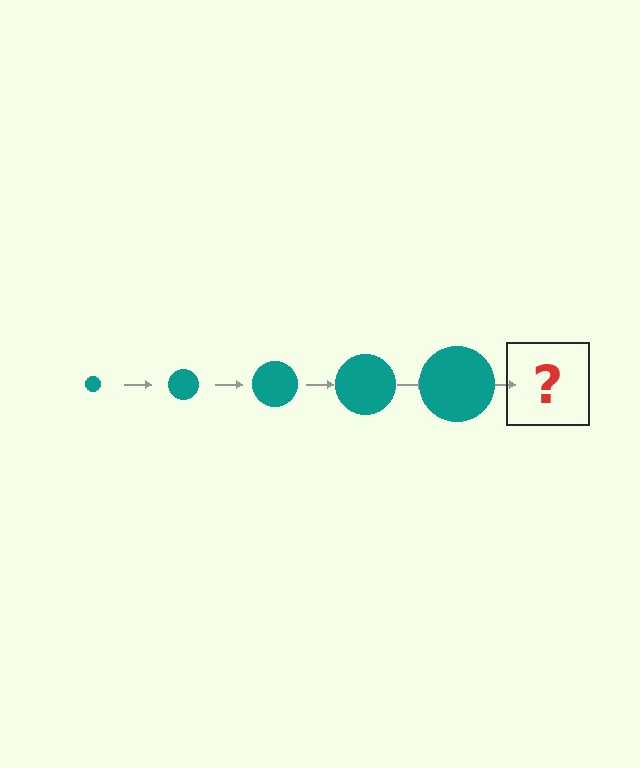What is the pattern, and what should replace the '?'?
The pattern is that the circle gets progressively larger each step. The '?' should be a teal circle, larger than the previous one.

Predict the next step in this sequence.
The next step is a teal circle, larger than the previous one.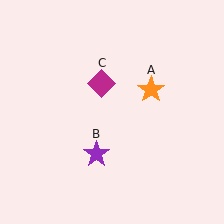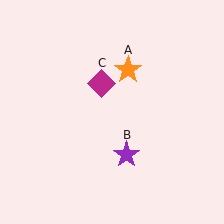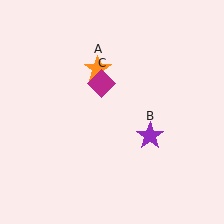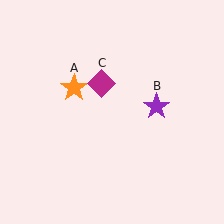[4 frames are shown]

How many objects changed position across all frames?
2 objects changed position: orange star (object A), purple star (object B).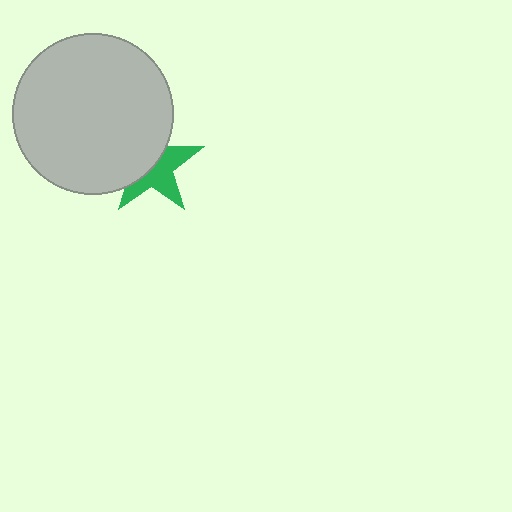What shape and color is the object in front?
The object in front is a light gray circle.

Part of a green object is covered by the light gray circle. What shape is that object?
It is a star.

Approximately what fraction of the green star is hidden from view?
Roughly 50% of the green star is hidden behind the light gray circle.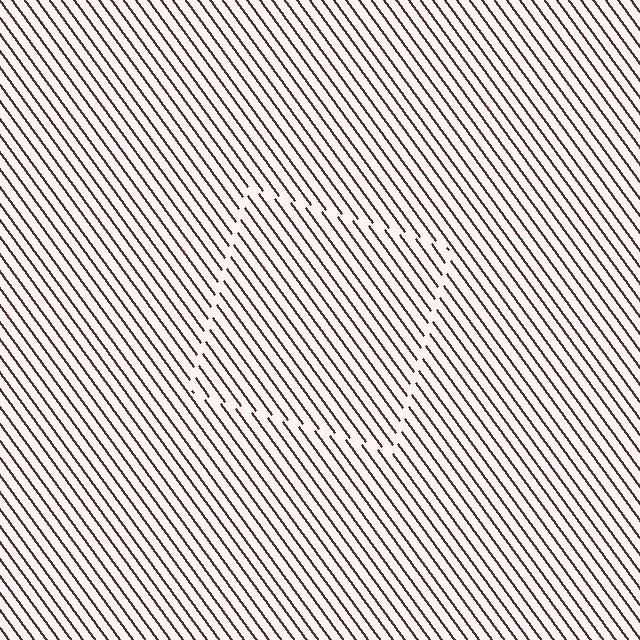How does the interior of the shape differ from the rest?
The interior of the shape contains the same grating, shifted by half a period — the contour is defined by the phase discontinuity where line-ends from the inner and outer gratings abut.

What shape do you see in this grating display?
An illusory square. The interior of the shape contains the same grating, shifted by half a period — the contour is defined by the phase discontinuity where line-ends from the inner and outer gratings abut.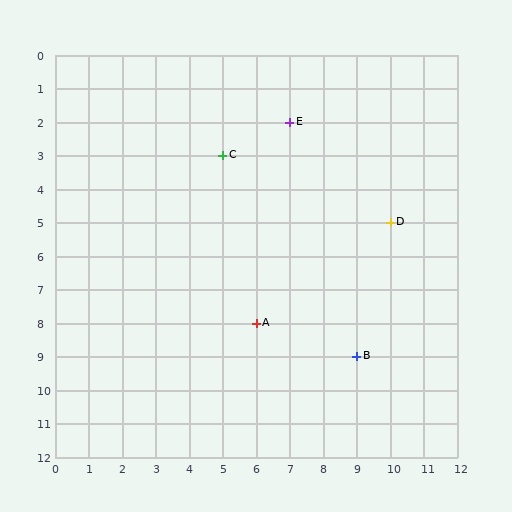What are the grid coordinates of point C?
Point C is at grid coordinates (5, 3).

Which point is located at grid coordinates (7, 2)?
Point E is at (7, 2).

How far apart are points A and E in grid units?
Points A and E are 1 column and 6 rows apart (about 6.1 grid units diagonally).